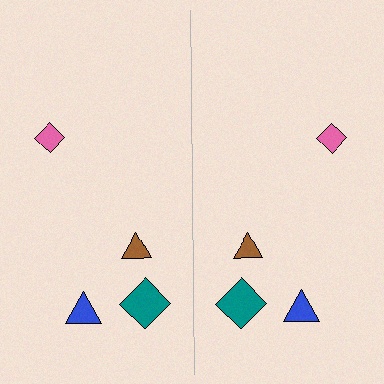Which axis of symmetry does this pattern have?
The pattern has a vertical axis of symmetry running through the center of the image.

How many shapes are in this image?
There are 8 shapes in this image.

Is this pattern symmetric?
Yes, this pattern has bilateral (reflection) symmetry.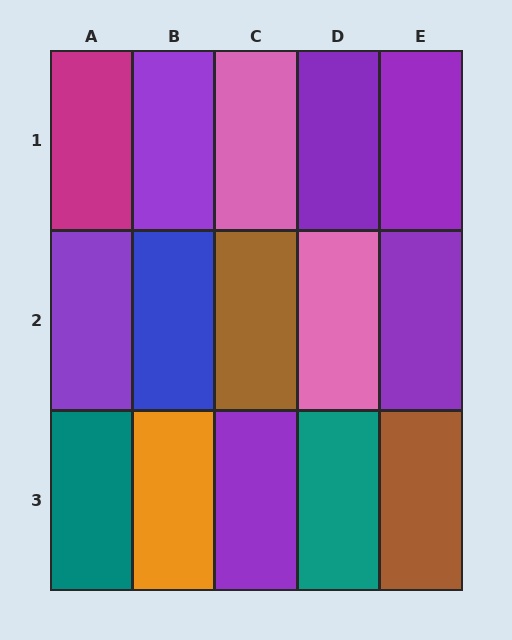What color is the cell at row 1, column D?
Purple.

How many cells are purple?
6 cells are purple.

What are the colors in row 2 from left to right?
Purple, blue, brown, pink, purple.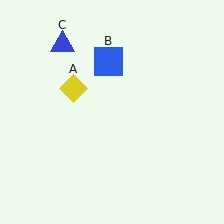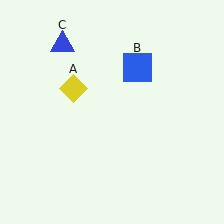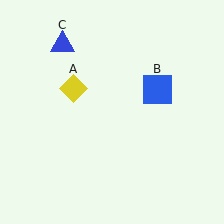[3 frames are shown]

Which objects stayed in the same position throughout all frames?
Yellow diamond (object A) and blue triangle (object C) remained stationary.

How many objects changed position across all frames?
1 object changed position: blue square (object B).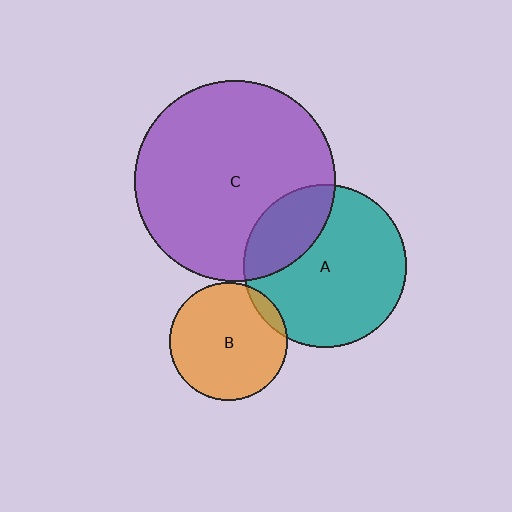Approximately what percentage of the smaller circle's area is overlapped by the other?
Approximately 25%.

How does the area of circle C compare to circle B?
Approximately 2.9 times.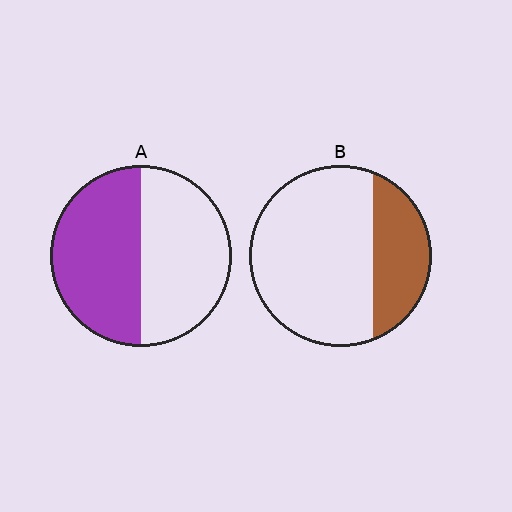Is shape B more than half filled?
No.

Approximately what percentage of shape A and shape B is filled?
A is approximately 50% and B is approximately 30%.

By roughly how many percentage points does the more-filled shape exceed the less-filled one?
By roughly 20 percentage points (A over B).